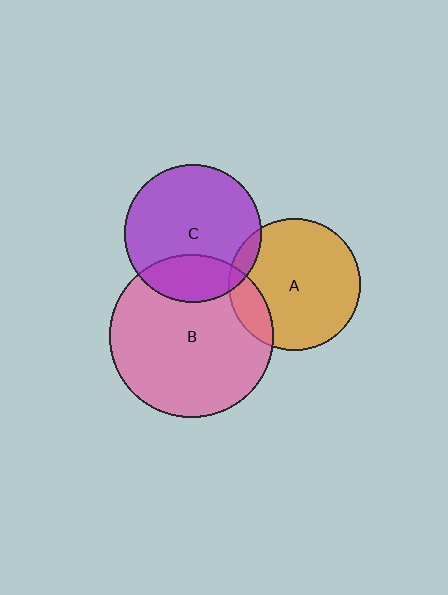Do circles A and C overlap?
Yes.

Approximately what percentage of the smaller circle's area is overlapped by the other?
Approximately 10%.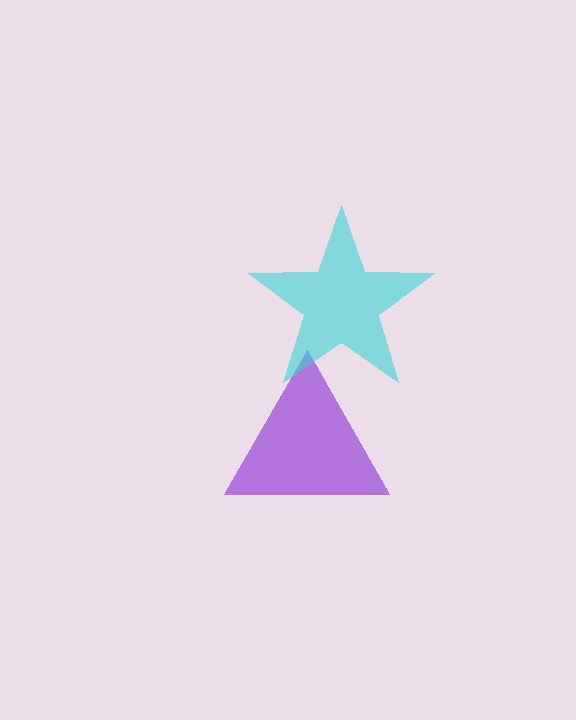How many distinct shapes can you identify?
There are 2 distinct shapes: a purple triangle, a cyan star.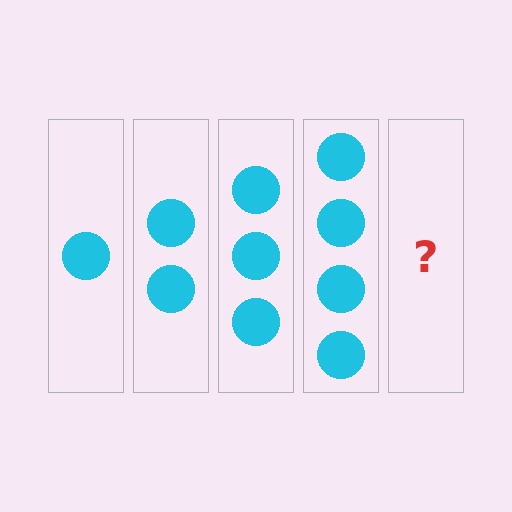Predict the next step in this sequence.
The next step is 5 circles.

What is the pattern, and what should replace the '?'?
The pattern is that each step adds one more circle. The '?' should be 5 circles.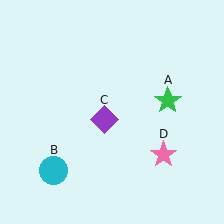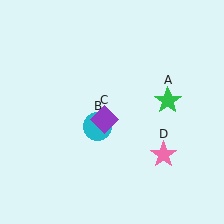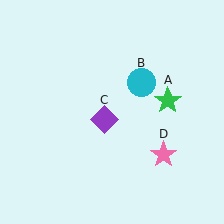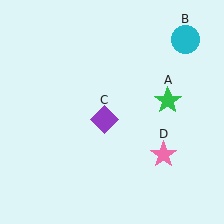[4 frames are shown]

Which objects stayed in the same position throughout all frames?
Green star (object A) and purple diamond (object C) and pink star (object D) remained stationary.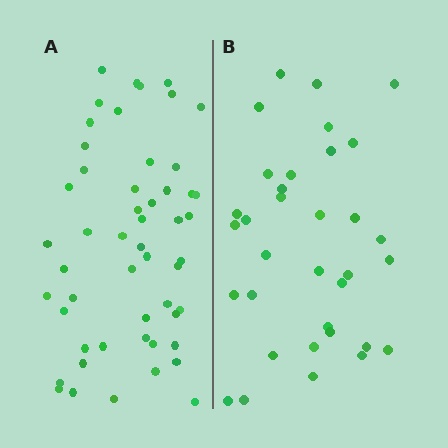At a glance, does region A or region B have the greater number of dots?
Region A (the left region) has more dots.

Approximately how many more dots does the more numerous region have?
Region A has approximately 20 more dots than region B.